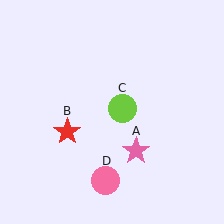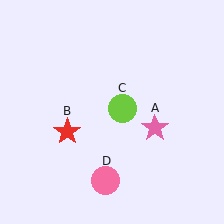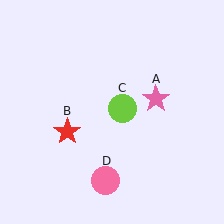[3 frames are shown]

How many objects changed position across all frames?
1 object changed position: pink star (object A).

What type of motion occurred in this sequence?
The pink star (object A) rotated counterclockwise around the center of the scene.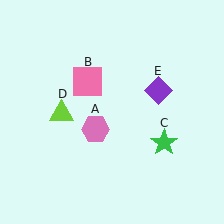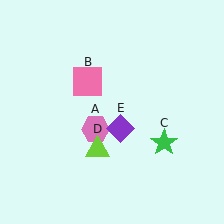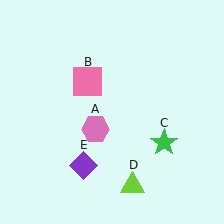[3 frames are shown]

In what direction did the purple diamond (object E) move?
The purple diamond (object E) moved down and to the left.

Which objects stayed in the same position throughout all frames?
Pink hexagon (object A) and pink square (object B) and green star (object C) remained stationary.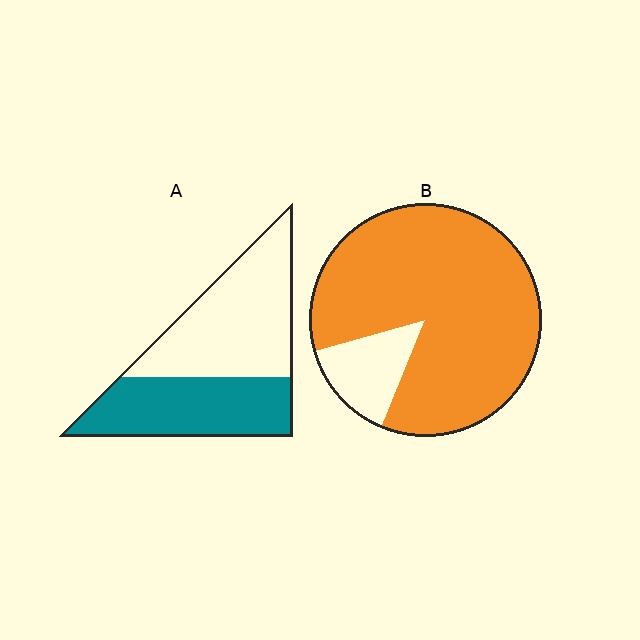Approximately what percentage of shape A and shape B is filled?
A is approximately 45% and B is approximately 85%.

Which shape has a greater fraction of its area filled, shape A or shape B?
Shape B.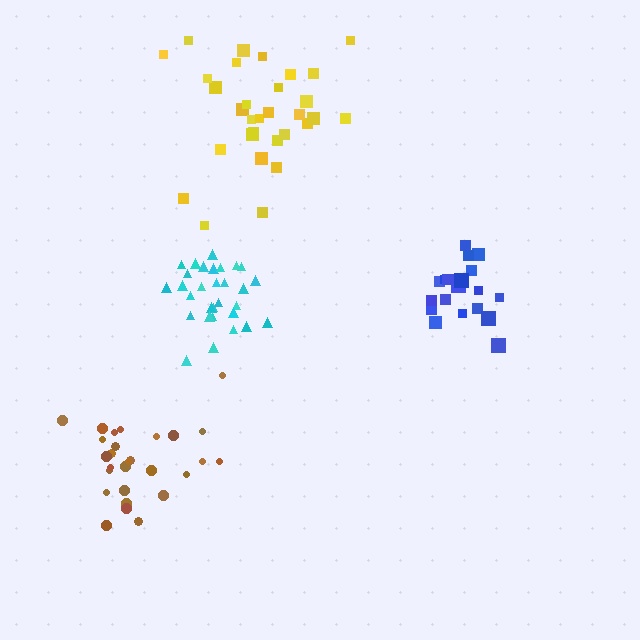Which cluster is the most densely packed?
Cyan.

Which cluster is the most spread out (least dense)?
Yellow.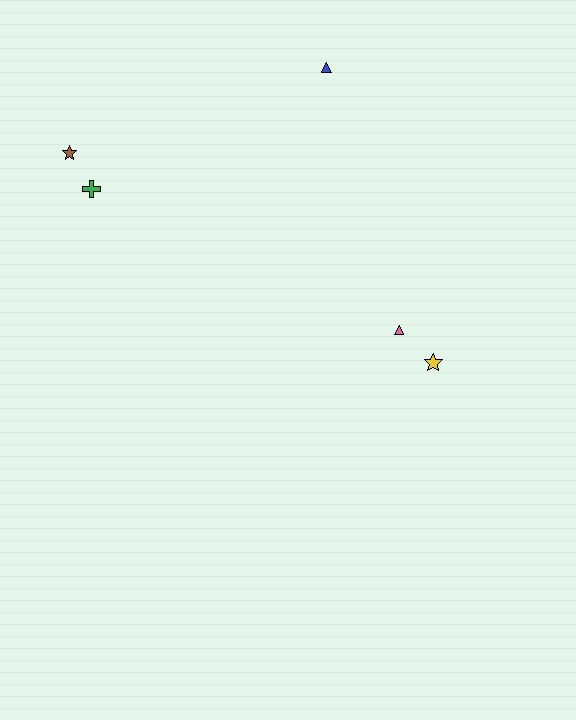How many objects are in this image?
There are 5 objects.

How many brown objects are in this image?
There is 1 brown object.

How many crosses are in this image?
There is 1 cross.